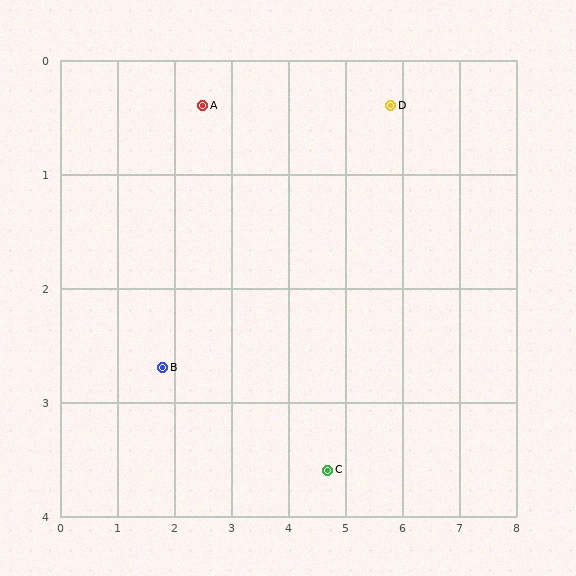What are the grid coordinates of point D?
Point D is at approximately (5.8, 0.4).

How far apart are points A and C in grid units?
Points A and C are about 3.9 grid units apart.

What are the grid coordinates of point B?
Point B is at approximately (1.8, 2.7).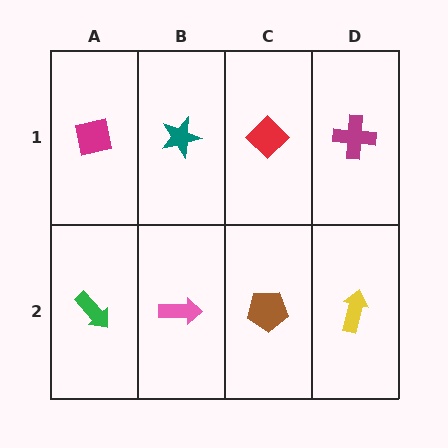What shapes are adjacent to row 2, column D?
A magenta cross (row 1, column D), a brown pentagon (row 2, column C).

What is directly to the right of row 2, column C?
A yellow arrow.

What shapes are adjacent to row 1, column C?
A brown pentagon (row 2, column C), a teal star (row 1, column B), a magenta cross (row 1, column D).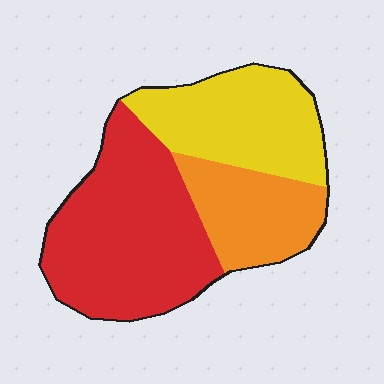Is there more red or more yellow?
Red.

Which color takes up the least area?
Orange, at roughly 20%.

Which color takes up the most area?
Red, at roughly 45%.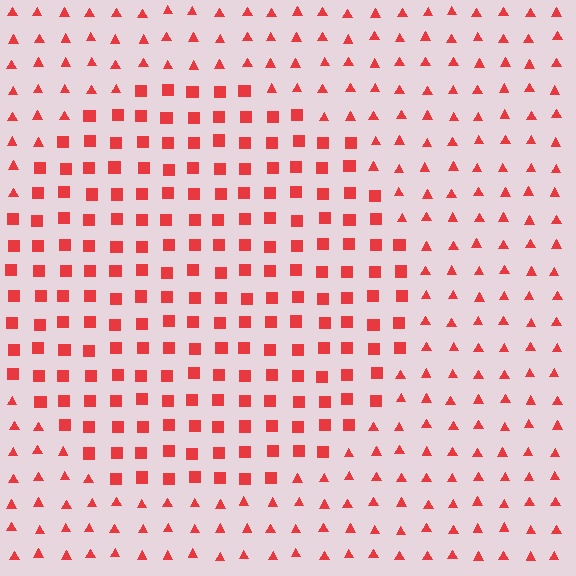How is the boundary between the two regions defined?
The boundary is defined by a change in element shape: squares inside vs. triangles outside. All elements share the same color and spacing.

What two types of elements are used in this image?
The image uses squares inside the circle region and triangles outside it.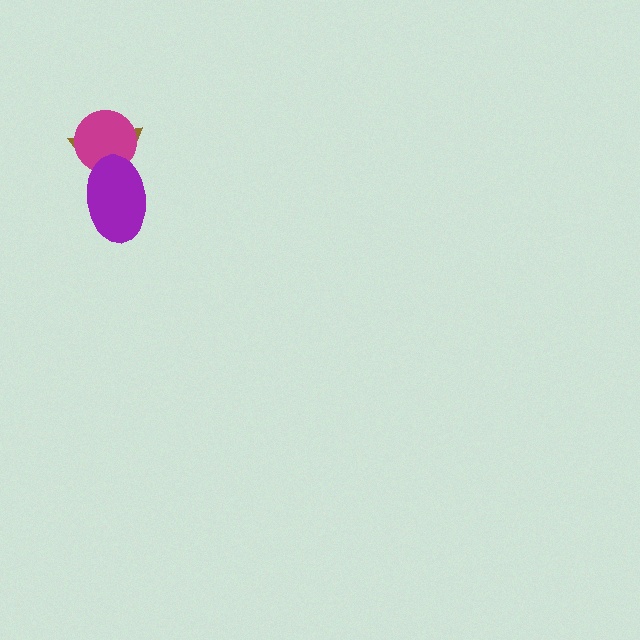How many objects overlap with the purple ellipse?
2 objects overlap with the purple ellipse.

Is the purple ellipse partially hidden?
No, no other shape covers it.